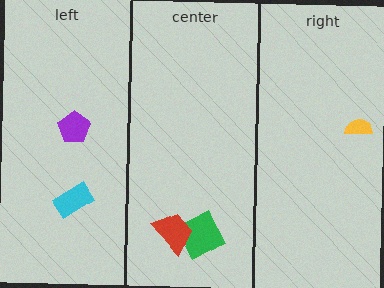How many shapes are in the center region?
2.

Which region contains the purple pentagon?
The left region.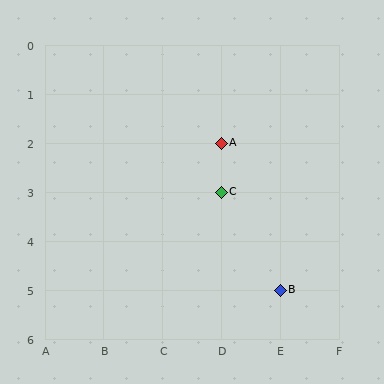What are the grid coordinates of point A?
Point A is at grid coordinates (D, 2).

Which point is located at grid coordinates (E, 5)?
Point B is at (E, 5).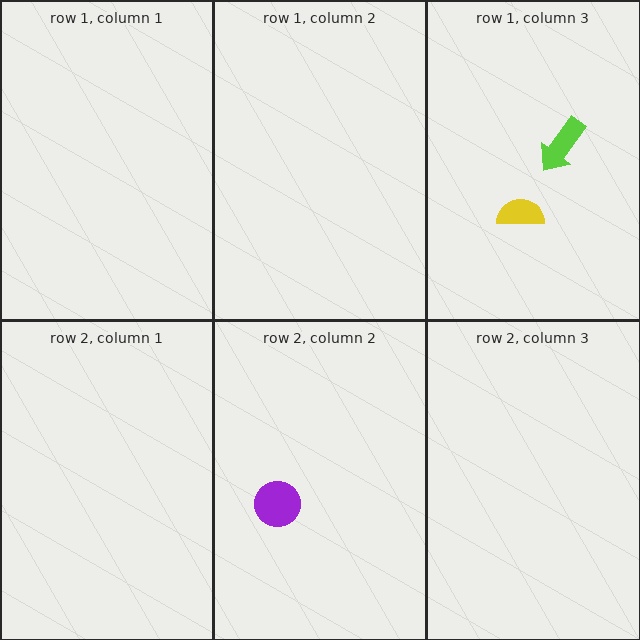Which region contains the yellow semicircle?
The row 1, column 3 region.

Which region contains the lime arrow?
The row 1, column 3 region.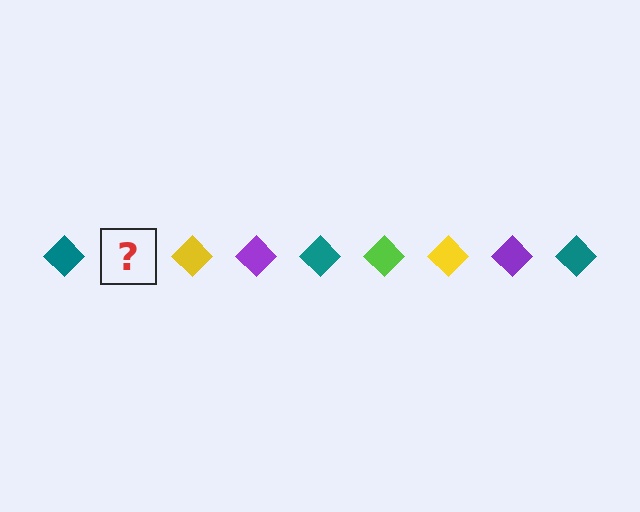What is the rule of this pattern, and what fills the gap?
The rule is that the pattern cycles through teal, lime, yellow, purple diamonds. The gap should be filled with a lime diamond.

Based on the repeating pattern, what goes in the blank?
The blank should be a lime diamond.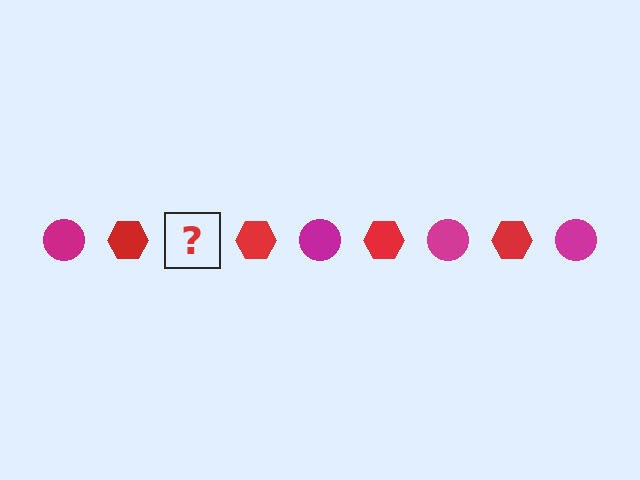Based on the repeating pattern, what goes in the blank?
The blank should be a magenta circle.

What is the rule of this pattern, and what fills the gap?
The rule is that the pattern alternates between magenta circle and red hexagon. The gap should be filled with a magenta circle.